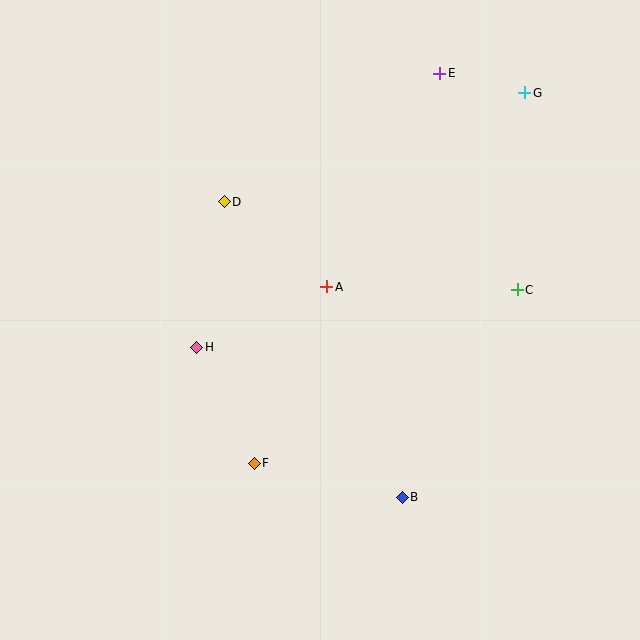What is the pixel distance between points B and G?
The distance between B and G is 423 pixels.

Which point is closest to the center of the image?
Point A at (327, 287) is closest to the center.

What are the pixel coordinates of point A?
Point A is at (327, 287).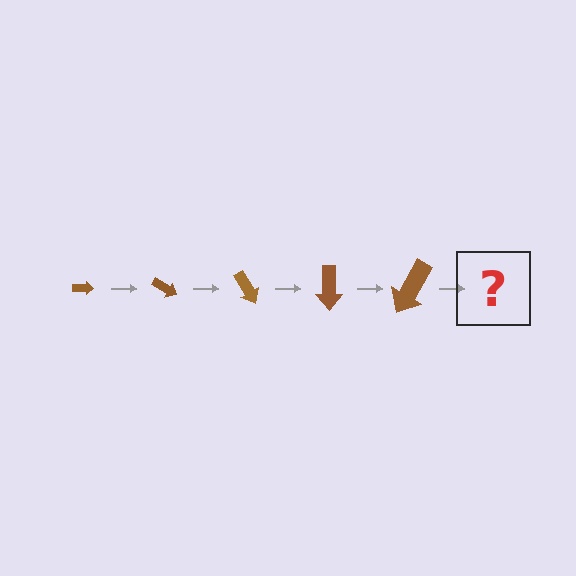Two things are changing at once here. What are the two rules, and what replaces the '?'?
The two rules are that the arrow grows larger each step and it rotates 30 degrees each step. The '?' should be an arrow, larger than the previous one and rotated 150 degrees from the start.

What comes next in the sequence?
The next element should be an arrow, larger than the previous one and rotated 150 degrees from the start.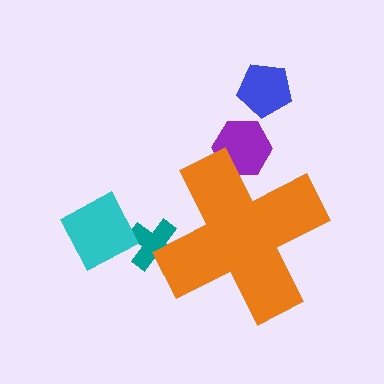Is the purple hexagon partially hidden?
Yes, the purple hexagon is partially hidden behind the orange cross.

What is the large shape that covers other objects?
An orange cross.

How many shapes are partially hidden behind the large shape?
2 shapes are partially hidden.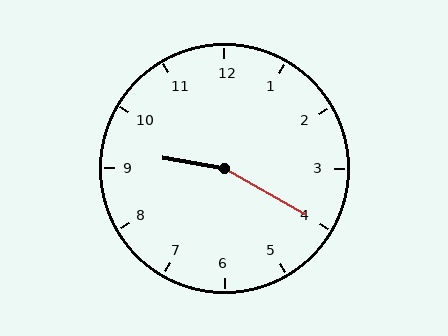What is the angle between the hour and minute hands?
Approximately 160 degrees.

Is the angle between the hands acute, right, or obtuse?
It is obtuse.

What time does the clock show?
9:20.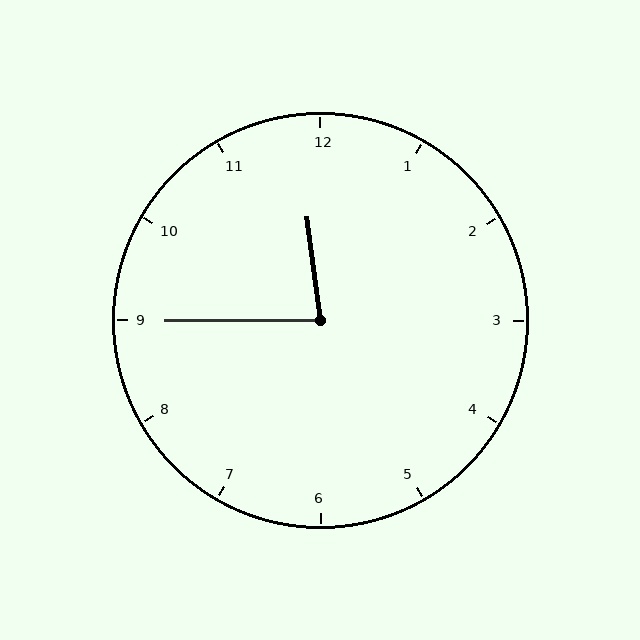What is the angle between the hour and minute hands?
Approximately 82 degrees.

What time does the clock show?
11:45.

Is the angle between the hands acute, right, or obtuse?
It is acute.